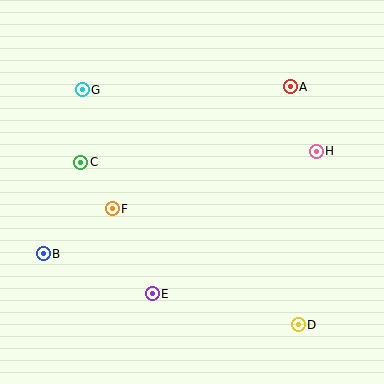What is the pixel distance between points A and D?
The distance between A and D is 238 pixels.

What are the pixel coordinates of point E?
Point E is at (152, 294).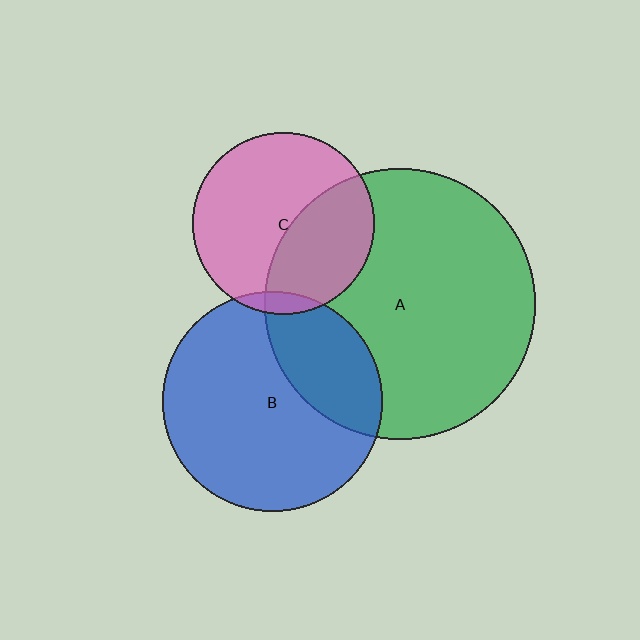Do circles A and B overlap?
Yes.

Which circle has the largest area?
Circle A (green).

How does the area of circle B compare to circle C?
Approximately 1.5 times.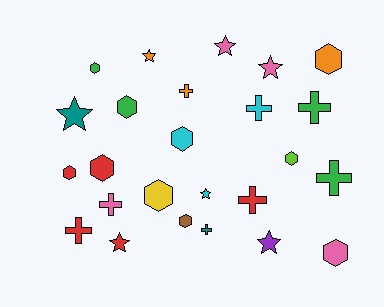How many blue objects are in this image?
There are no blue objects.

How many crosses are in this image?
There are 8 crosses.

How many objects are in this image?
There are 25 objects.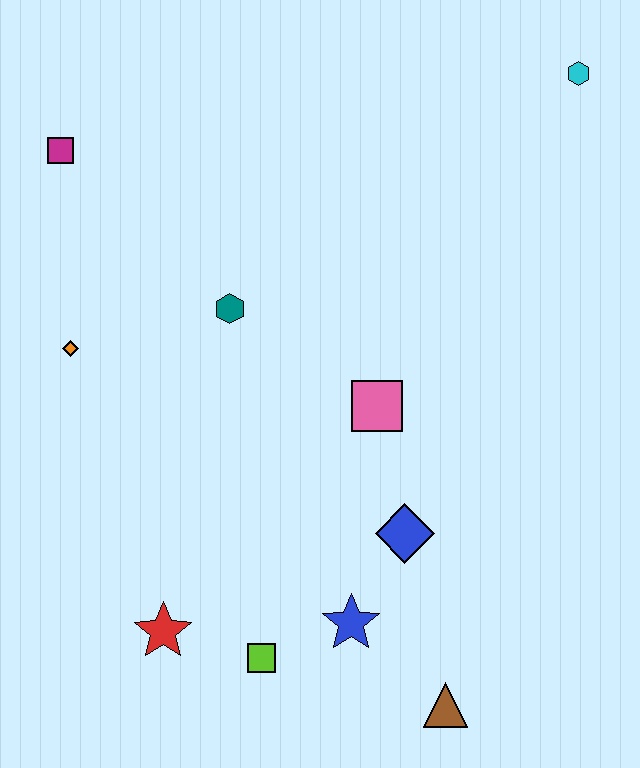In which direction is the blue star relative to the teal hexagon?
The blue star is below the teal hexagon.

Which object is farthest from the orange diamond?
The cyan hexagon is farthest from the orange diamond.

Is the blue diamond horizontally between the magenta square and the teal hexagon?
No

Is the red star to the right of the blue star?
No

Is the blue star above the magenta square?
No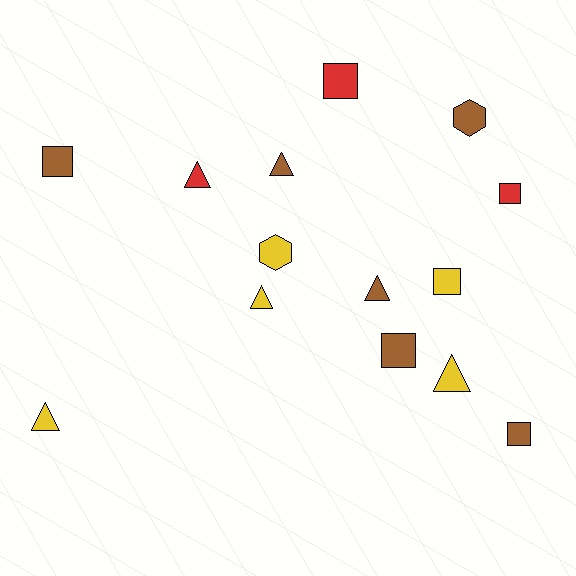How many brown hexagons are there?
There is 1 brown hexagon.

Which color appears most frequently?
Brown, with 6 objects.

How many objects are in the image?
There are 14 objects.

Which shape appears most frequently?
Triangle, with 6 objects.